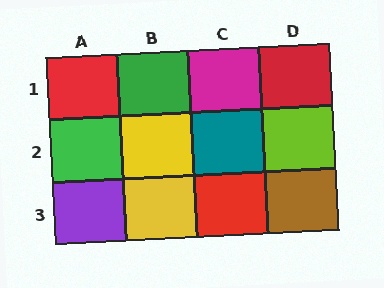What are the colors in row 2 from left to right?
Green, yellow, teal, lime.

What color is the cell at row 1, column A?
Red.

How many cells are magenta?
1 cell is magenta.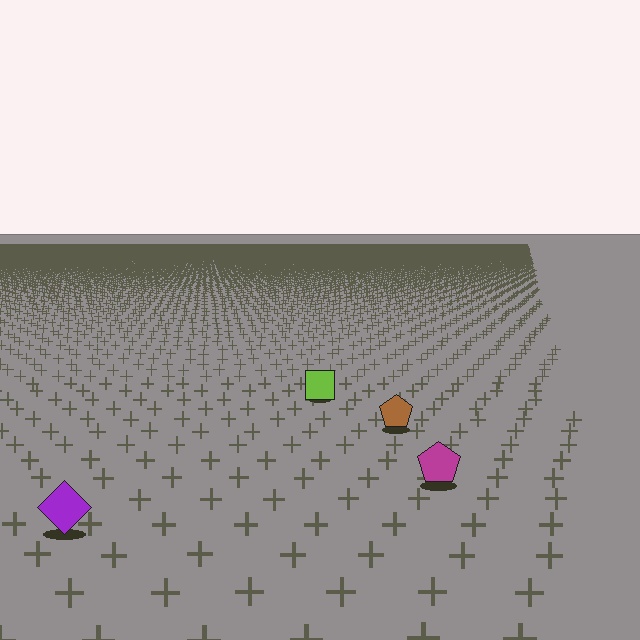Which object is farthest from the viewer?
The lime square is farthest from the viewer. It appears smaller and the ground texture around it is denser.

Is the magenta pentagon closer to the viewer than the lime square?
Yes. The magenta pentagon is closer — you can tell from the texture gradient: the ground texture is coarser near it.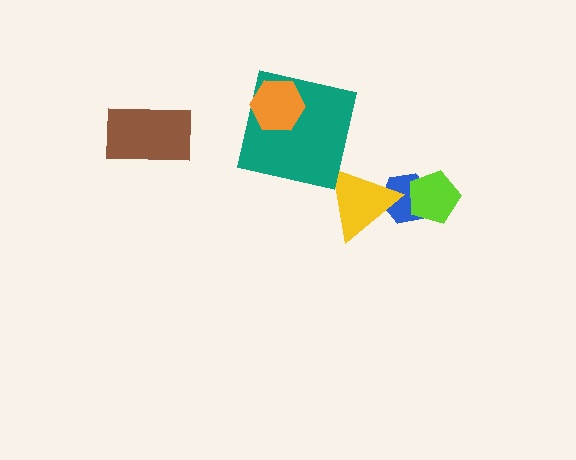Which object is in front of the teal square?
The orange hexagon is in front of the teal square.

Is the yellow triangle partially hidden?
No, no other shape covers it.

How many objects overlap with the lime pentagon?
1 object overlaps with the lime pentagon.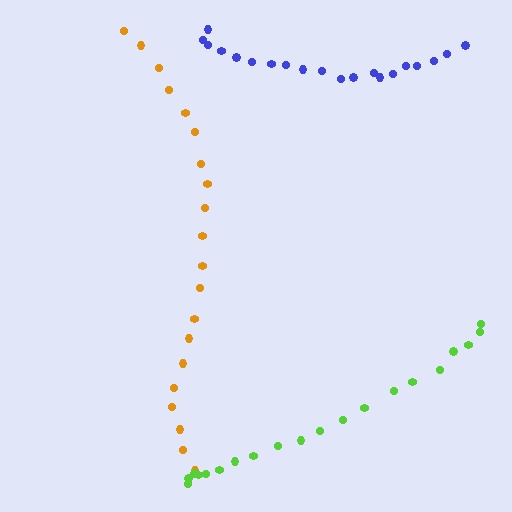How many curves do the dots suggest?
There are 3 distinct paths.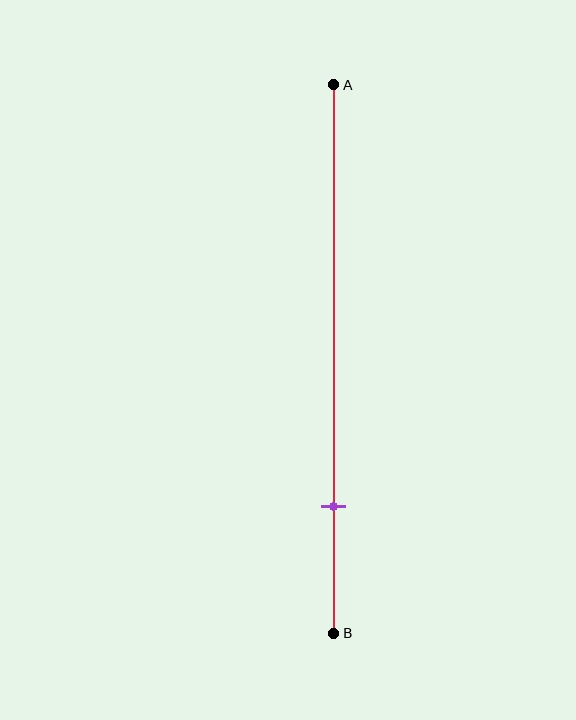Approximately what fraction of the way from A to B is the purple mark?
The purple mark is approximately 75% of the way from A to B.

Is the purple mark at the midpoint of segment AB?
No, the mark is at about 75% from A, not at the 50% midpoint.